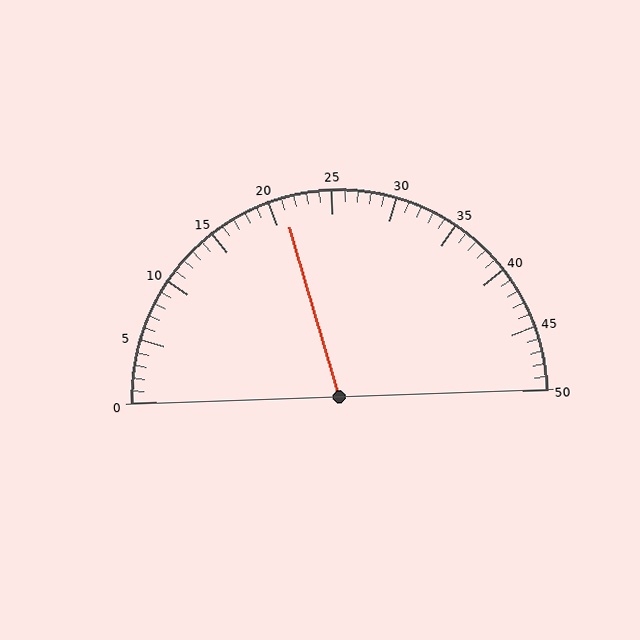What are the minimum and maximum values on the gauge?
The gauge ranges from 0 to 50.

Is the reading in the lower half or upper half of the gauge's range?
The reading is in the lower half of the range (0 to 50).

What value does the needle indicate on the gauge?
The needle indicates approximately 21.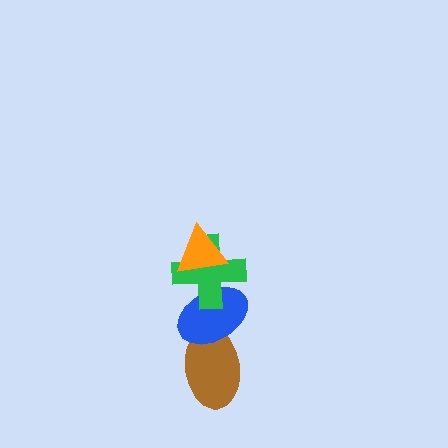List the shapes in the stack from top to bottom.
From top to bottom: the orange triangle, the green cross, the blue ellipse, the brown ellipse.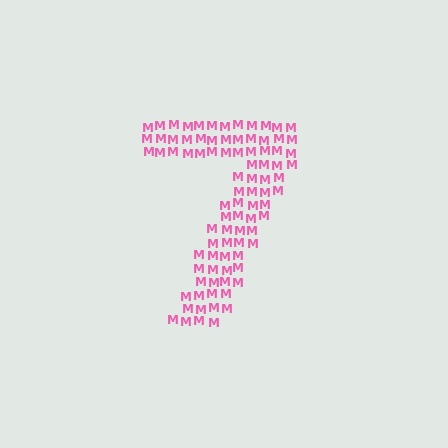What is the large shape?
The large shape is the digit 7.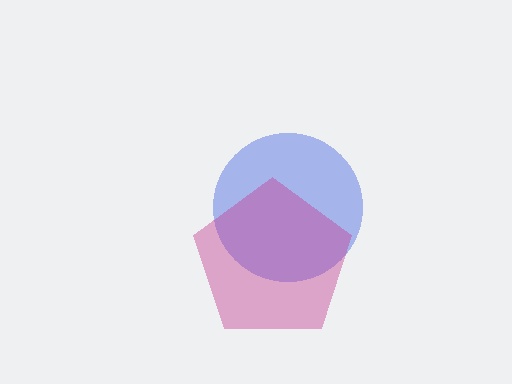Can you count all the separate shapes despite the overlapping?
Yes, there are 2 separate shapes.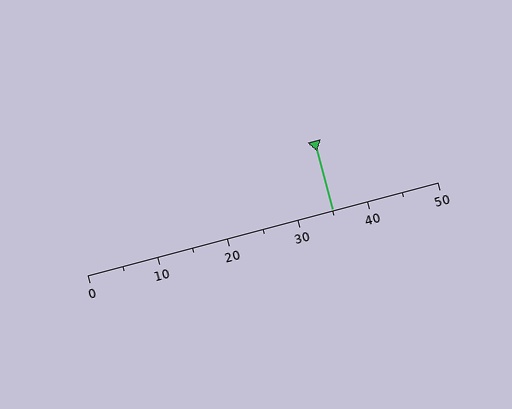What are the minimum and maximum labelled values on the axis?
The axis runs from 0 to 50.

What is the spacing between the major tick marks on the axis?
The major ticks are spaced 10 apart.